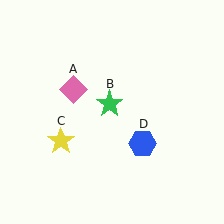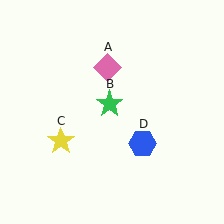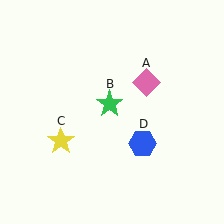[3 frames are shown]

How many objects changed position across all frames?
1 object changed position: pink diamond (object A).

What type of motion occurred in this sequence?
The pink diamond (object A) rotated clockwise around the center of the scene.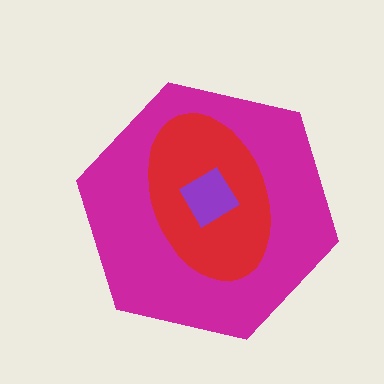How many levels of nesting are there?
3.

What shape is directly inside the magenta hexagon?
The red ellipse.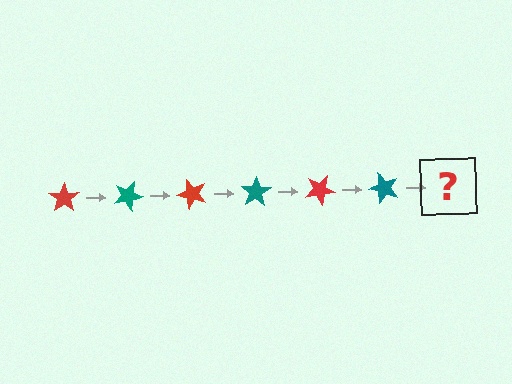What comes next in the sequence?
The next element should be a red star, rotated 150 degrees from the start.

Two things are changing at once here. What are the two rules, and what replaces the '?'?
The two rules are that it rotates 25 degrees each step and the color cycles through red and teal. The '?' should be a red star, rotated 150 degrees from the start.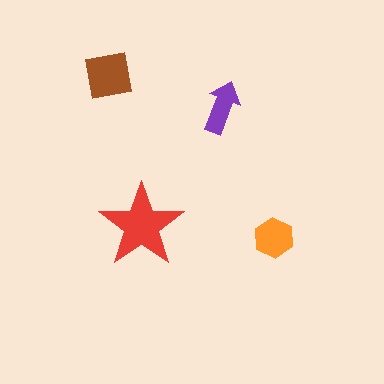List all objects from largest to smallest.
The red star, the brown square, the orange hexagon, the purple arrow.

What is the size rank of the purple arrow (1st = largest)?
4th.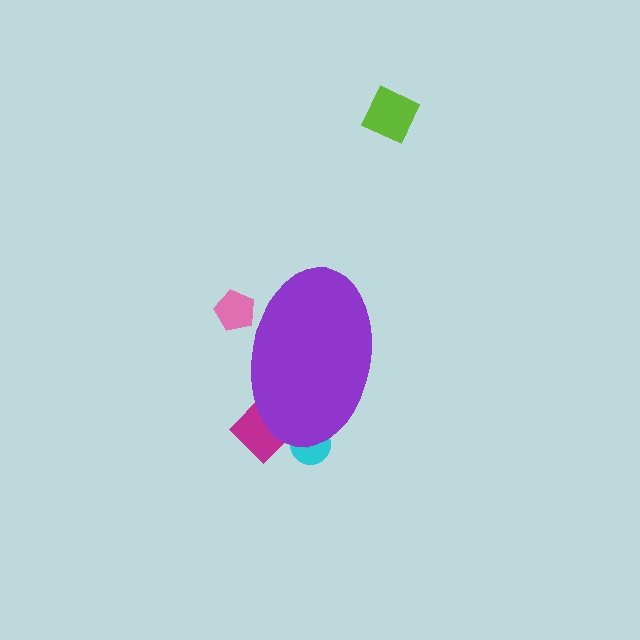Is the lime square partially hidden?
No, the lime square is fully visible.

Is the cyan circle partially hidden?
Yes, the cyan circle is partially hidden behind the purple ellipse.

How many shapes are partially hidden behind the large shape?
3 shapes are partially hidden.